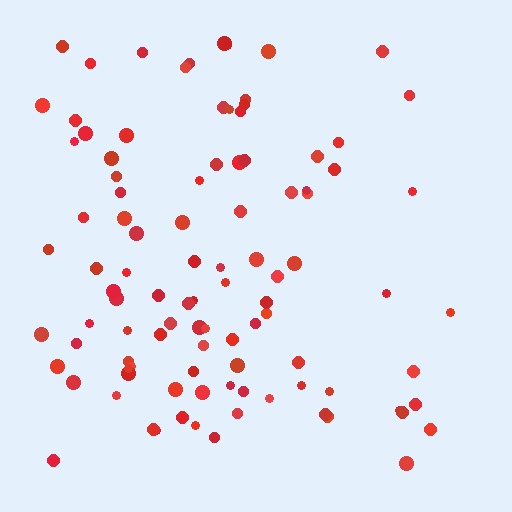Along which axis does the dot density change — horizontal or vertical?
Horizontal.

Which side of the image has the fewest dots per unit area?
The right.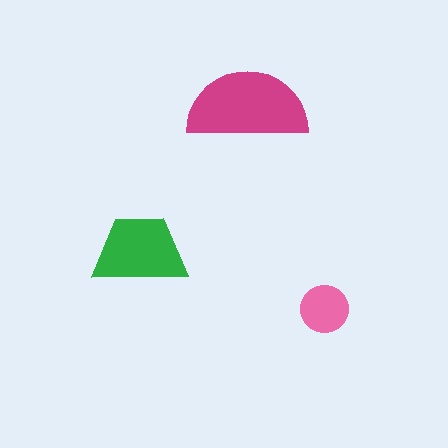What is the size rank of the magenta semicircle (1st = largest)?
1st.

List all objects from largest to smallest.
The magenta semicircle, the green trapezoid, the pink circle.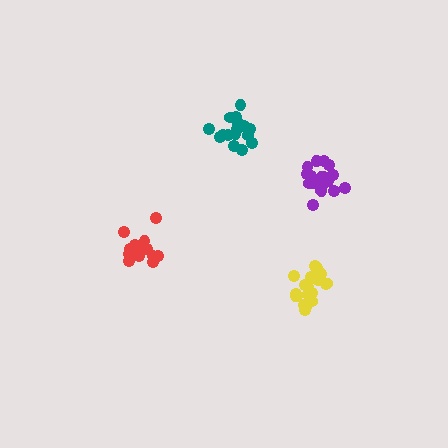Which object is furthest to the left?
The red cluster is leftmost.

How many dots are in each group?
Group 1: 16 dots, Group 2: 20 dots, Group 3: 21 dots, Group 4: 16 dots (73 total).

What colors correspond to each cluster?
The clusters are colored: red, yellow, purple, teal.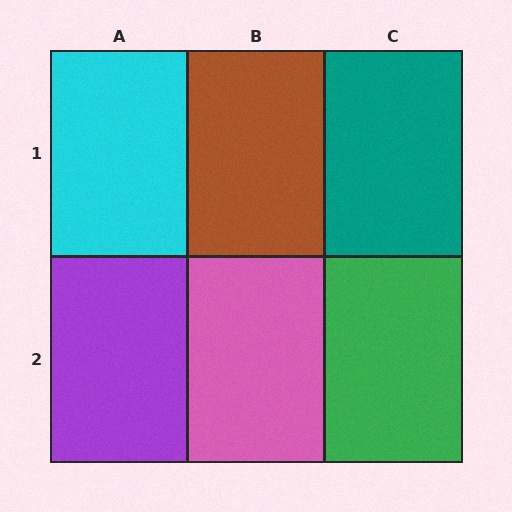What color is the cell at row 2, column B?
Pink.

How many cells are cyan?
1 cell is cyan.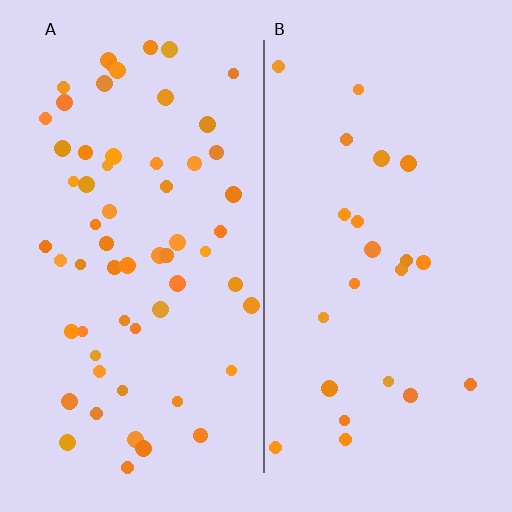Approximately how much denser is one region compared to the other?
Approximately 2.6× — region A over region B.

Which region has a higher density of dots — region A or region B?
A (the left).